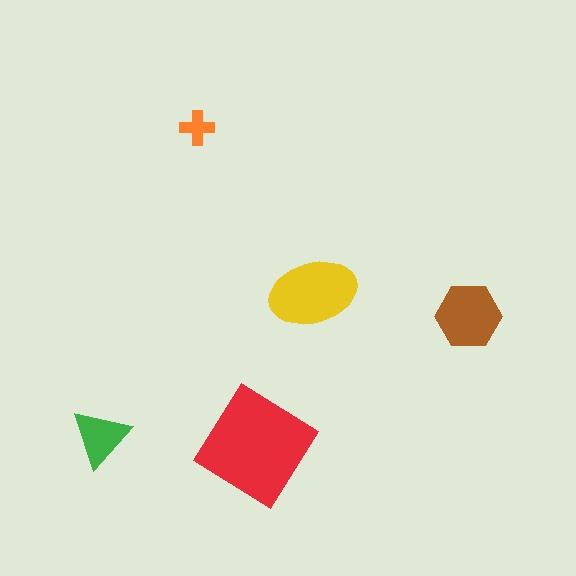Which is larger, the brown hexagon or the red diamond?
The red diamond.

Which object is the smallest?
The orange cross.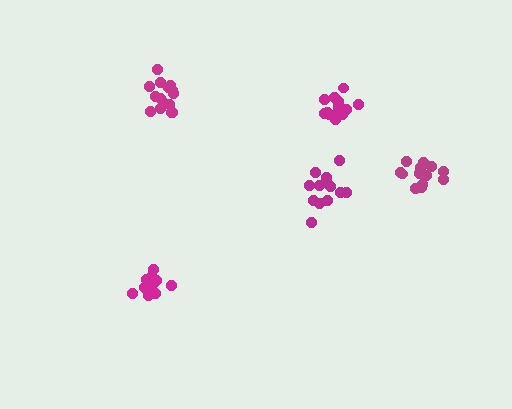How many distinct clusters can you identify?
There are 5 distinct clusters.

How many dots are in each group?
Group 1: 13 dots, Group 2: 13 dots, Group 3: 15 dots, Group 4: 12 dots, Group 5: 13 dots (66 total).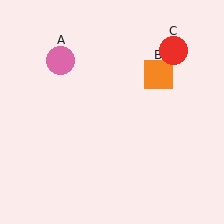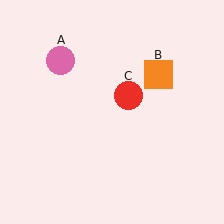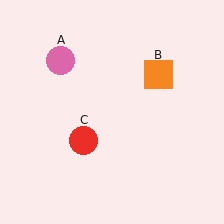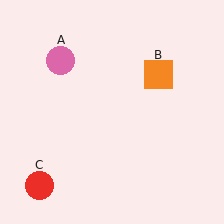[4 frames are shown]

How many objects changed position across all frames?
1 object changed position: red circle (object C).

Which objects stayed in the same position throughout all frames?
Pink circle (object A) and orange square (object B) remained stationary.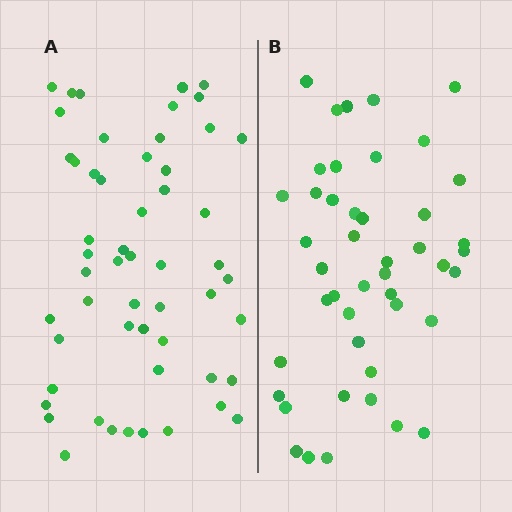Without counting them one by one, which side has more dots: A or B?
Region A (the left region) has more dots.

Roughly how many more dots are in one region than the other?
Region A has roughly 8 or so more dots than region B.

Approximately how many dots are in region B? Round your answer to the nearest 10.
About 40 dots. (The exact count is 45, which rounds to 40.)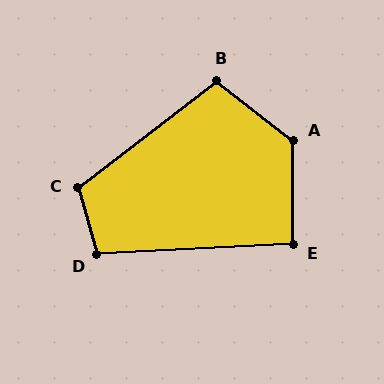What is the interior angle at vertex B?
Approximately 104 degrees (obtuse).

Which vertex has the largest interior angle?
A, at approximately 128 degrees.